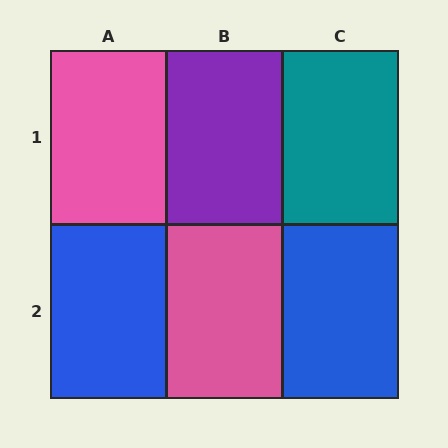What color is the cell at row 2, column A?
Blue.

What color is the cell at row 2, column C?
Blue.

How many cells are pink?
2 cells are pink.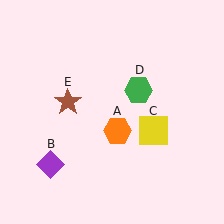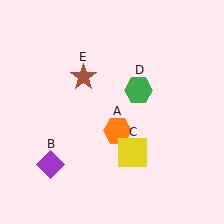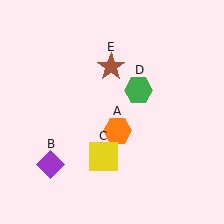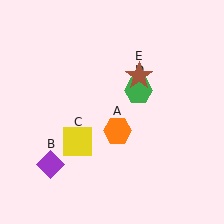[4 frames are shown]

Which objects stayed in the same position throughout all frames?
Orange hexagon (object A) and purple diamond (object B) and green hexagon (object D) remained stationary.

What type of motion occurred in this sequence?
The yellow square (object C), brown star (object E) rotated clockwise around the center of the scene.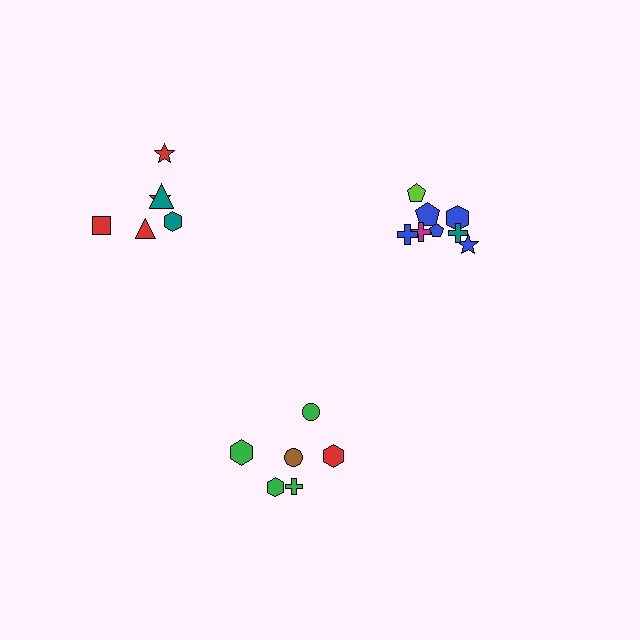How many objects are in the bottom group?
There are 6 objects.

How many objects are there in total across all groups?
There are 20 objects.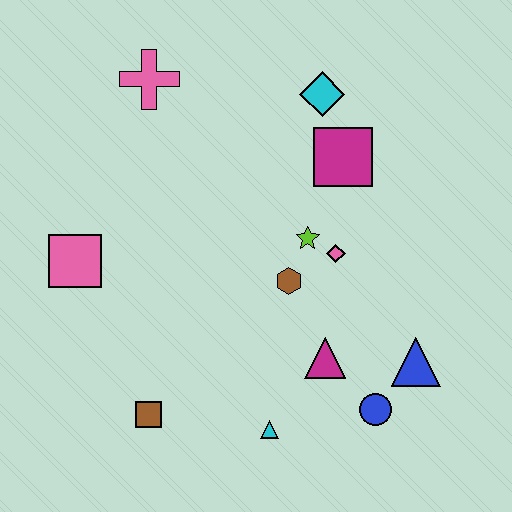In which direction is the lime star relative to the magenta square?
The lime star is below the magenta square.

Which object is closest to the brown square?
The cyan triangle is closest to the brown square.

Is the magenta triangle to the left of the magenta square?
Yes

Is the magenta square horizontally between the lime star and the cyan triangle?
No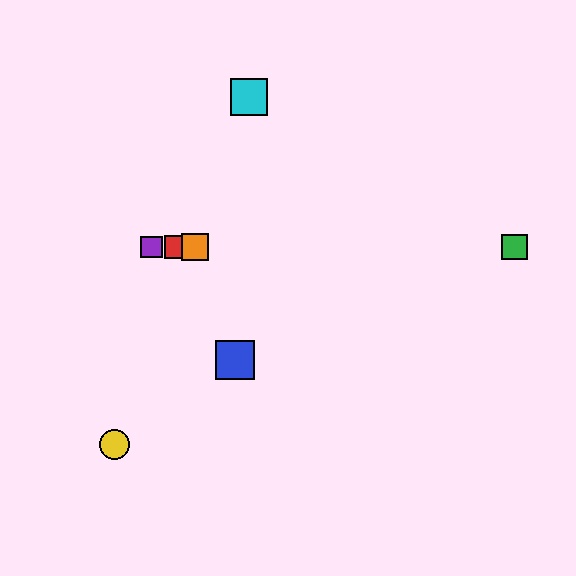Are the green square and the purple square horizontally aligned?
Yes, both are at y≈247.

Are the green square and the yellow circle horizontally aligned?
No, the green square is at y≈247 and the yellow circle is at y≈444.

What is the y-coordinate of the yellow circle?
The yellow circle is at y≈444.